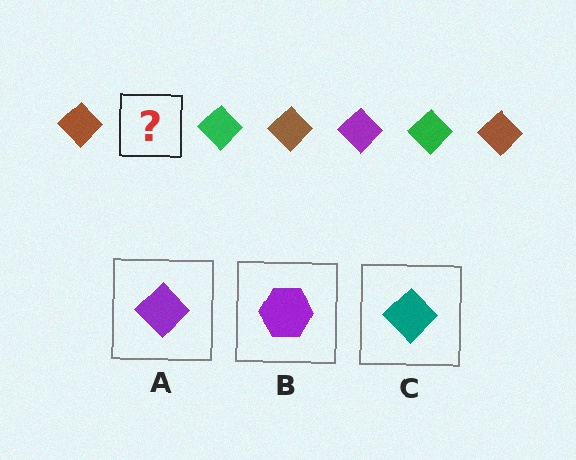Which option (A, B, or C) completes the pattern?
A.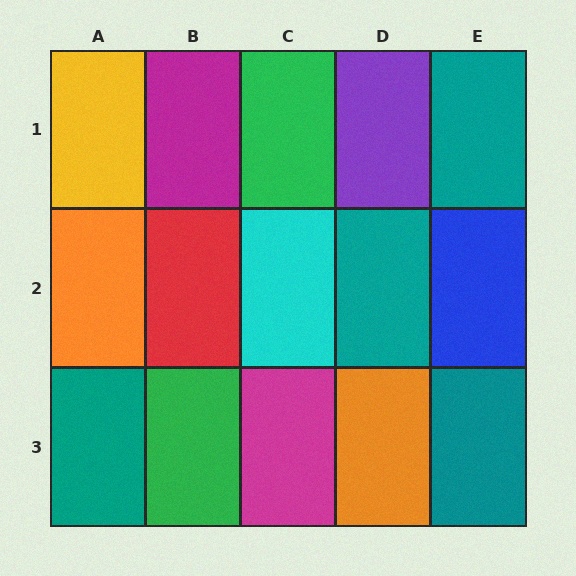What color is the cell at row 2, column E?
Blue.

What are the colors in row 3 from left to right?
Teal, green, magenta, orange, teal.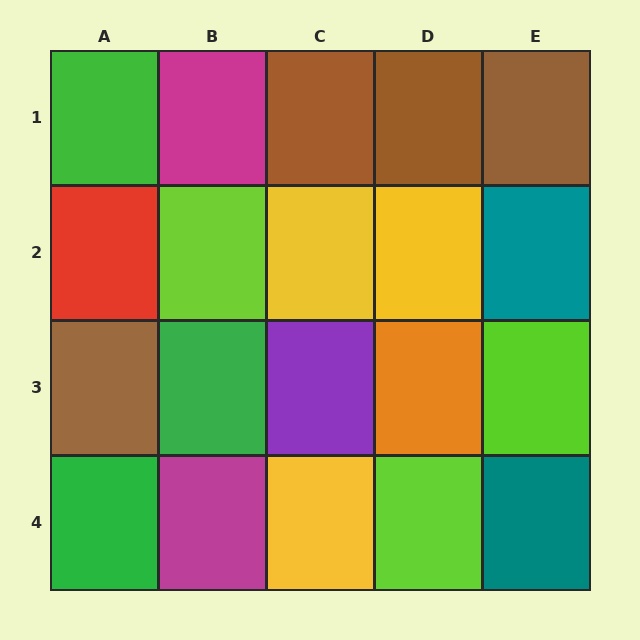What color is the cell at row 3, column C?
Purple.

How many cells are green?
3 cells are green.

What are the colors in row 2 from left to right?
Red, lime, yellow, yellow, teal.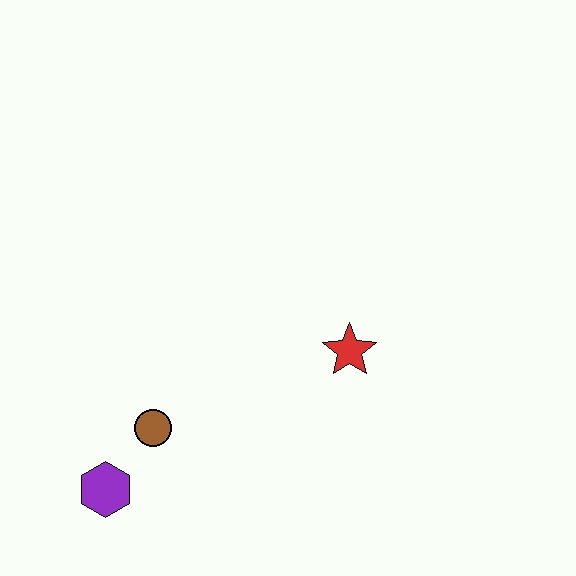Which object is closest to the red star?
The brown circle is closest to the red star.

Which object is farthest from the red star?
The purple hexagon is farthest from the red star.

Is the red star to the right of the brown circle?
Yes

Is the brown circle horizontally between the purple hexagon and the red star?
Yes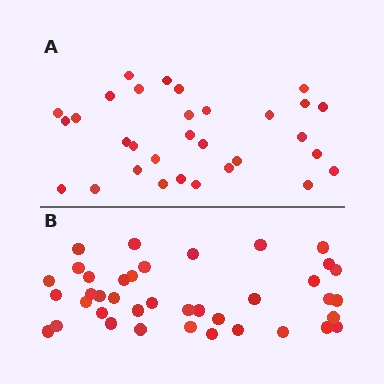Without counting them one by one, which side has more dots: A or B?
Region B (the bottom region) has more dots.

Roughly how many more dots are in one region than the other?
Region B has roughly 8 or so more dots than region A.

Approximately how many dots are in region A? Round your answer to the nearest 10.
About 30 dots. (The exact count is 31, which rounds to 30.)